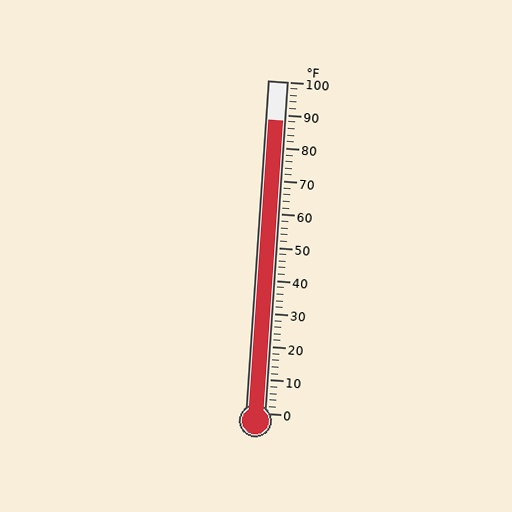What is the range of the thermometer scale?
The thermometer scale ranges from 0°F to 100°F.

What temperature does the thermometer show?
The thermometer shows approximately 88°F.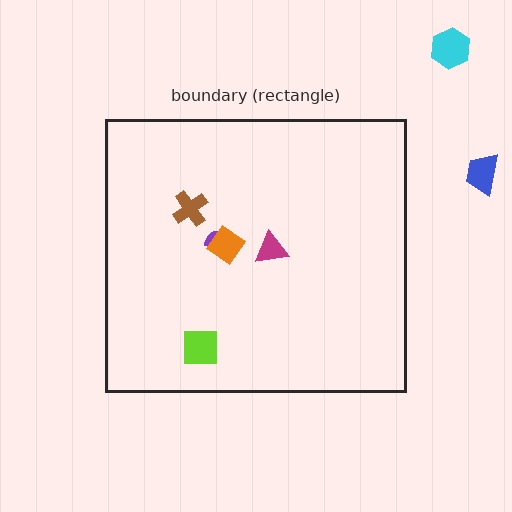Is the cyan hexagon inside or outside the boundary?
Outside.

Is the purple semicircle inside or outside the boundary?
Inside.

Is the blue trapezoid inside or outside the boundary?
Outside.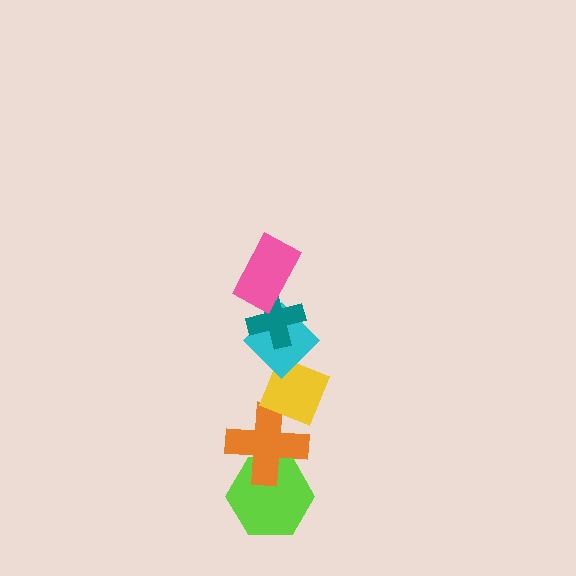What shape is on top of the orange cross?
The yellow diamond is on top of the orange cross.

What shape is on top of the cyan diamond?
The teal cross is on top of the cyan diamond.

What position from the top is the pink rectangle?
The pink rectangle is 1st from the top.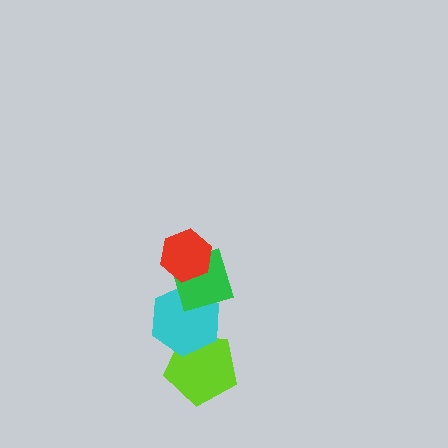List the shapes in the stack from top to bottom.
From top to bottom: the red hexagon, the green diamond, the cyan hexagon, the lime pentagon.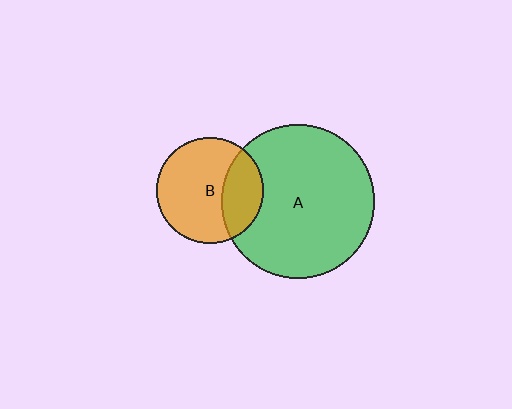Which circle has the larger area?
Circle A (green).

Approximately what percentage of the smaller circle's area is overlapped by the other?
Approximately 30%.